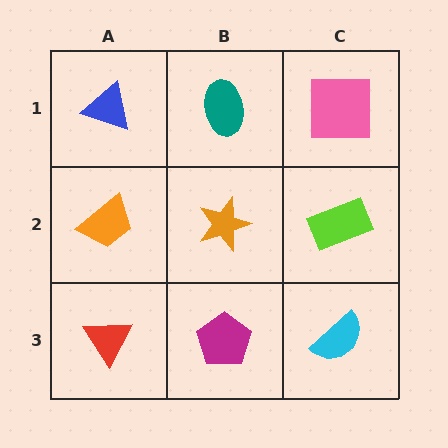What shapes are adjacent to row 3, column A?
An orange trapezoid (row 2, column A), a magenta pentagon (row 3, column B).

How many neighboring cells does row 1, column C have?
2.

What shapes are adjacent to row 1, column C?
A lime rectangle (row 2, column C), a teal ellipse (row 1, column B).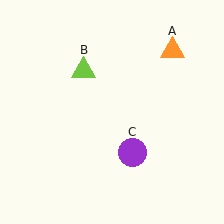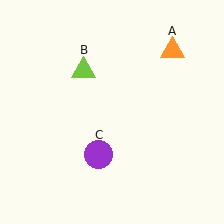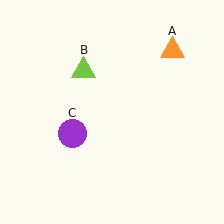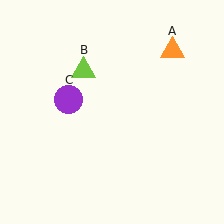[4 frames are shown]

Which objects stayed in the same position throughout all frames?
Orange triangle (object A) and lime triangle (object B) remained stationary.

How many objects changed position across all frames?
1 object changed position: purple circle (object C).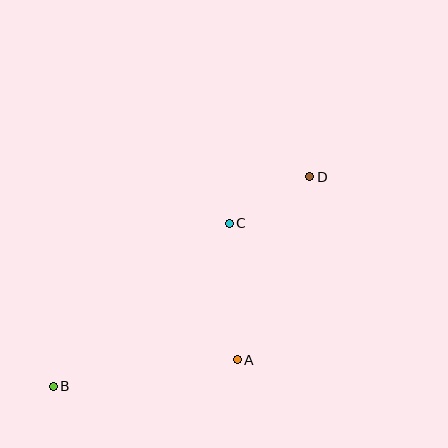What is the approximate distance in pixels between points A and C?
The distance between A and C is approximately 136 pixels.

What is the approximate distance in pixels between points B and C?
The distance between B and C is approximately 240 pixels.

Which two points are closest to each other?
Points C and D are closest to each other.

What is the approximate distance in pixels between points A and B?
The distance between A and B is approximately 186 pixels.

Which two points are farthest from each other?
Points B and D are farthest from each other.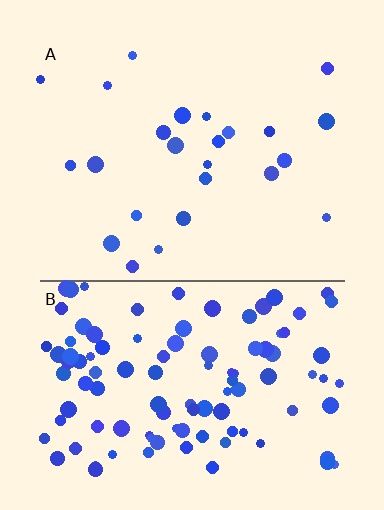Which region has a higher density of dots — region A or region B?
B (the bottom).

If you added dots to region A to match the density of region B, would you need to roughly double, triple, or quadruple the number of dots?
Approximately quadruple.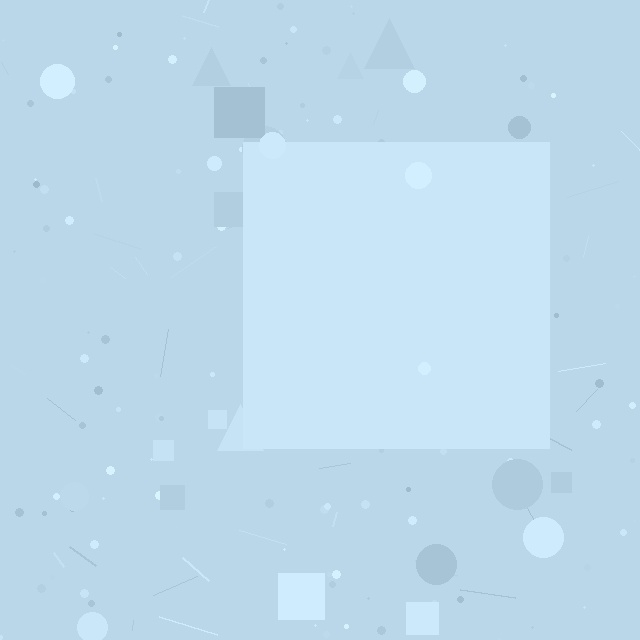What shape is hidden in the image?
A square is hidden in the image.